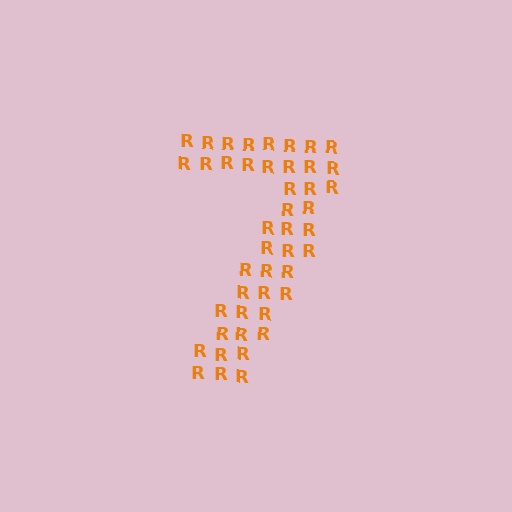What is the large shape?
The large shape is the digit 7.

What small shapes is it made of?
It is made of small letter R's.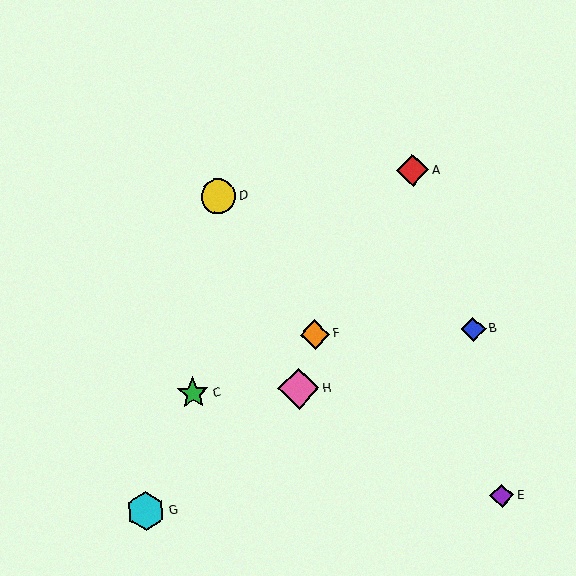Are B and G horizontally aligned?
No, B is at y≈329 and G is at y≈511.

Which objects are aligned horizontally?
Objects B, F are aligned horizontally.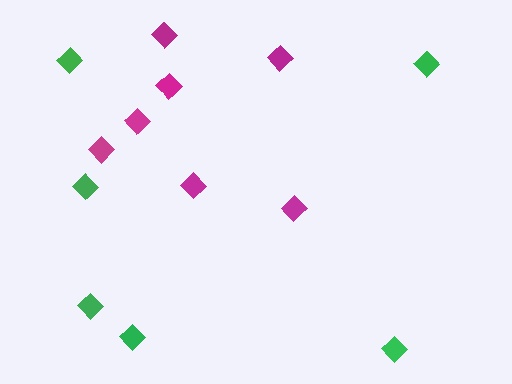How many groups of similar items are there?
There are 2 groups: one group of green diamonds (6) and one group of magenta diamonds (7).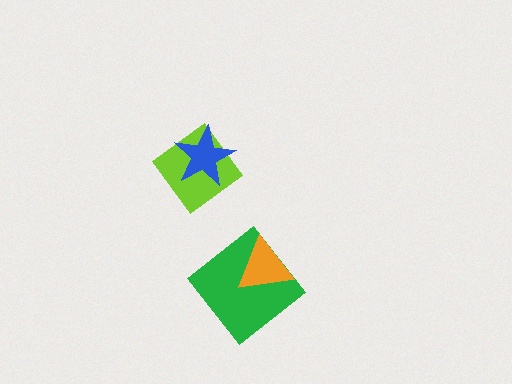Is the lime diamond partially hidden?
Yes, it is partially covered by another shape.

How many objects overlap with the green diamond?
1 object overlaps with the green diamond.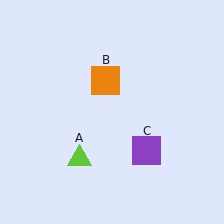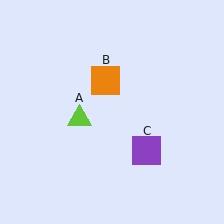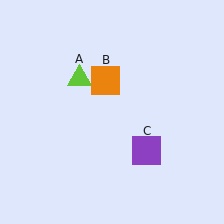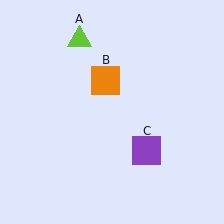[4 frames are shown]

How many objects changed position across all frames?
1 object changed position: lime triangle (object A).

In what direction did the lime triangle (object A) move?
The lime triangle (object A) moved up.